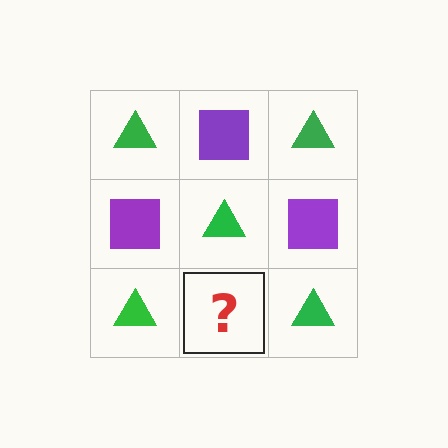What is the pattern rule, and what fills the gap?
The rule is that it alternates green triangle and purple square in a checkerboard pattern. The gap should be filled with a purple square.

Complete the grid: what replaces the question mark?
The question mark should be replaced with a purple square.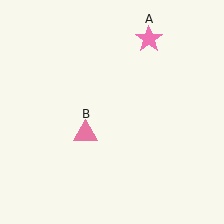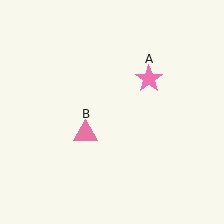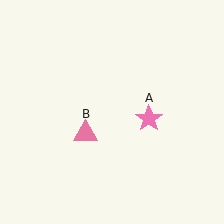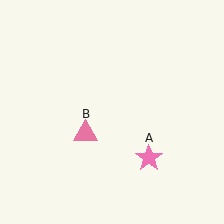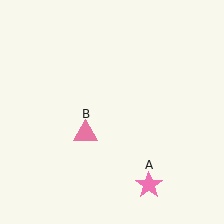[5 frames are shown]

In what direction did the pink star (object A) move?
The pink star (object A) moved down.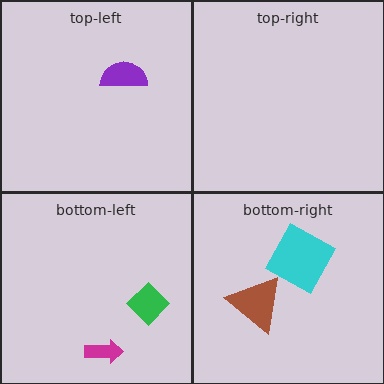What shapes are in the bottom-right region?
The brown triangle, the cyan square.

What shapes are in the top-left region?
The purple semicircle.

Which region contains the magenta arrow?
The bottom-left region.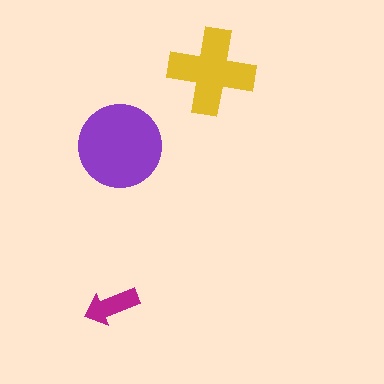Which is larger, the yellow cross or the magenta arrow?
The yellow cross.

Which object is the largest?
The purple circle.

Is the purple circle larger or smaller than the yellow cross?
Larger.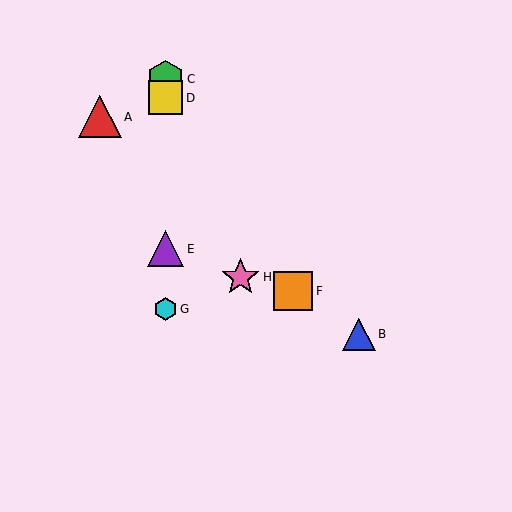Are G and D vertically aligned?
Yes, both are at x≈166.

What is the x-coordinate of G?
Object G is at x≈166.